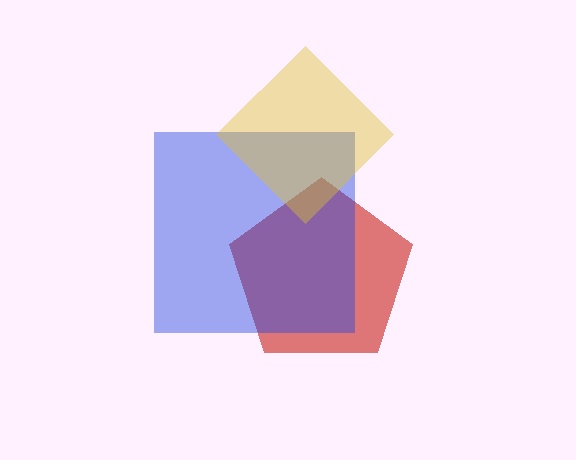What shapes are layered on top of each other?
The layered shapes are: a red pentagon, a blue square, a yellow diamond.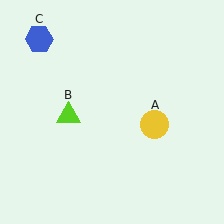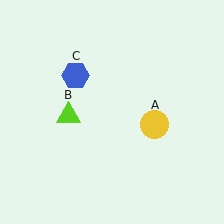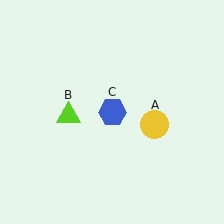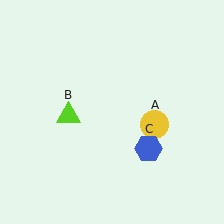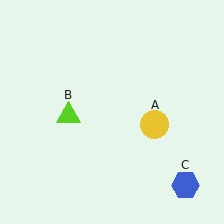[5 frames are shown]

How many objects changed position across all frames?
1 object changed position: blue hexagon (object C).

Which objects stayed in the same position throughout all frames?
Yellow circle (object A) and lime triangle (object B) remained stationary.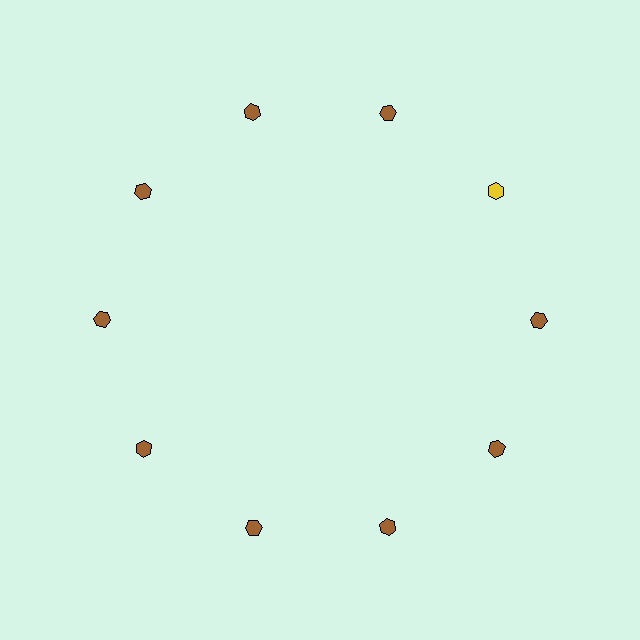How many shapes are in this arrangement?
There are 10 shapes arranged in a ring pattern.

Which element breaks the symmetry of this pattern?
The yellow hexagon at roughly the 2 o'clock position breaks the symmetry. All other shapes are brown hexagons.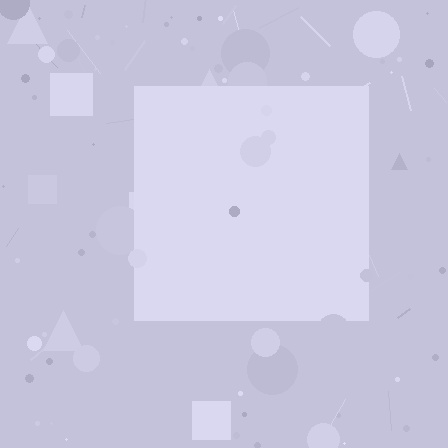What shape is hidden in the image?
A square is hidden in the image.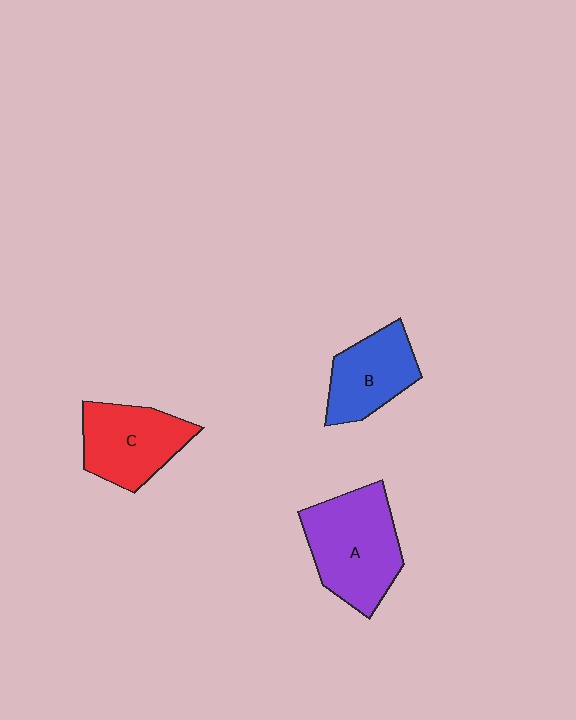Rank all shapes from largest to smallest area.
From largest to smallest: A (purple), C (red), B (blue).